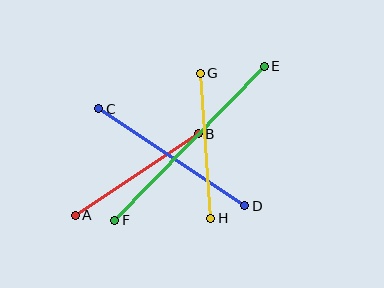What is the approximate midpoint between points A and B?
The midpoint is at approximately (137, 175) pixels.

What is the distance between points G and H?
The distance is approximately 145 pixels.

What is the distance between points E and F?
The distance is approximately 215 pixels.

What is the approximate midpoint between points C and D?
The midpoint is at approximately (172, 157) pixels.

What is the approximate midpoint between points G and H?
The midpoint is at approximately (206, 146) pixels.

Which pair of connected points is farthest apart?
Points E and F are farthest apart.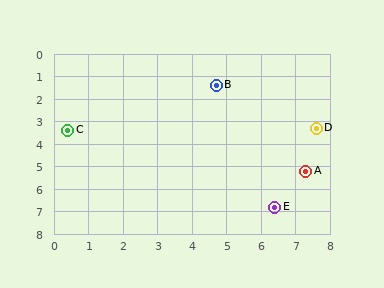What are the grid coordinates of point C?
Point C is at approximately (0.4, 3.4).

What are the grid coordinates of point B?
Point B is at approximately (4.7, 1.4).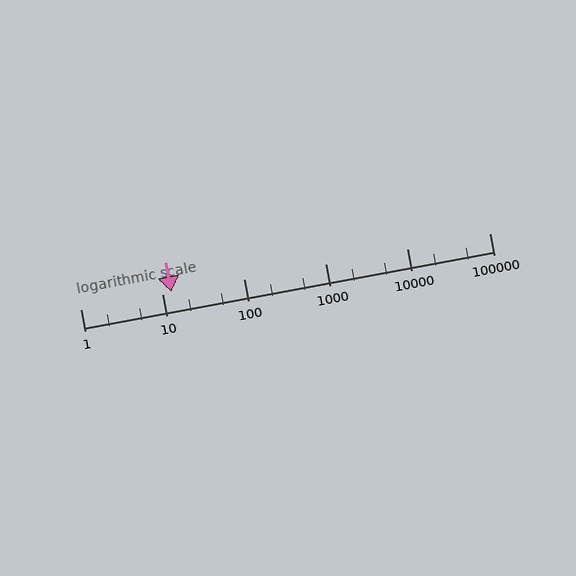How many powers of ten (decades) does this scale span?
The scale spans 5 decades, from 1 to 100000.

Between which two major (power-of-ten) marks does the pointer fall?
The pointer is between 10 and 100.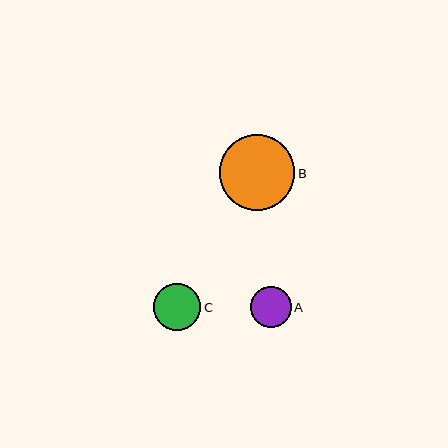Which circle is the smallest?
Circle A is the smallest with a size of approximately 41 pixels.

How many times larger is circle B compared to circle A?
Circle B is approximately 1.9 times the size of circle A.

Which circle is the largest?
Circle B is the largest with a size of approximately 75 pixels.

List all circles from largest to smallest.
From largest to smallest: B, C, A.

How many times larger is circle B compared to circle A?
Circle B is approximately 1.9 times the size of circle A.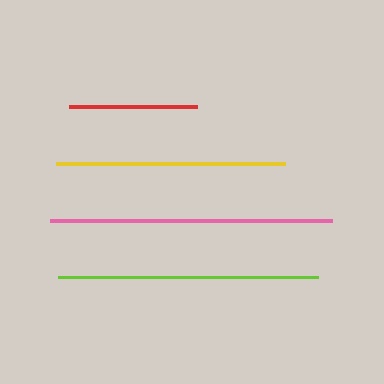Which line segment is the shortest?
The red line is the shortest at approximately 128 pixels.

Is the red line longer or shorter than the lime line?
The lime line is longer than the red line.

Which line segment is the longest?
The pink line is the longest at approximately 281 pixels.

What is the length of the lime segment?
The lime segment is approximately 260 pixels long.